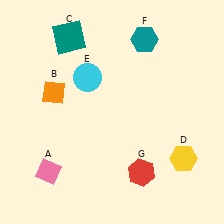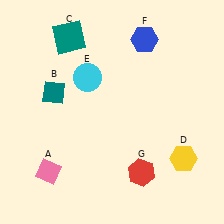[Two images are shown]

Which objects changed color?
B changed from orange to teal. F changed from teal to blue.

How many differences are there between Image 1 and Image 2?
There are 2 differences between the two images.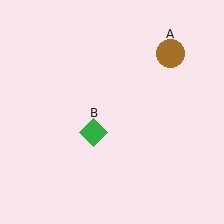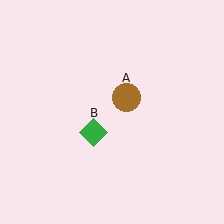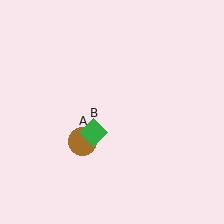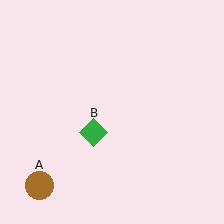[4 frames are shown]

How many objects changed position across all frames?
1 object changed position: brown circle (object A).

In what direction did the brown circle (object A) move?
The brown circle (object A) moved down and to the left.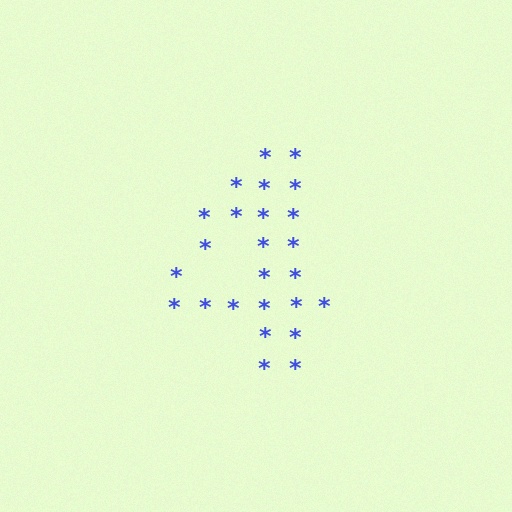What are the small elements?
The small elements are asterisks.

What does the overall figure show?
The overall figure shows the digit 4.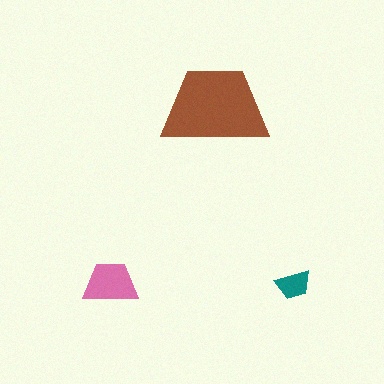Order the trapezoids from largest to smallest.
the brown one, the pink one, the teal one.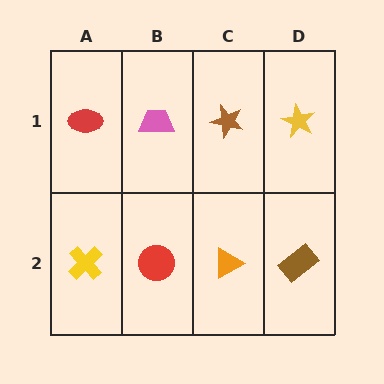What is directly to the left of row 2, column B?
A yellow cross.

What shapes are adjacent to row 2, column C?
A brown star (row 1, column C), a red circle (row 2, column B), a brown rectangle (row 2, column D).